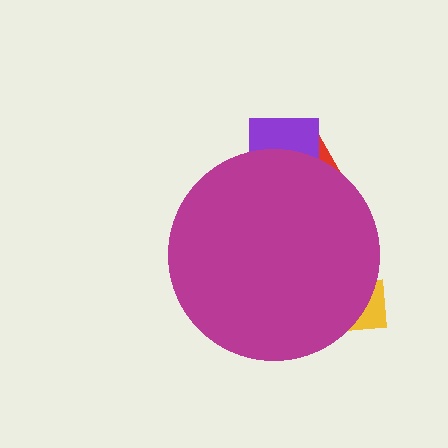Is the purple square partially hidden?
Yes, the purple square is partially hidden behind the magenta circle.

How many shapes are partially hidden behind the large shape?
3 shapes are partially hidden.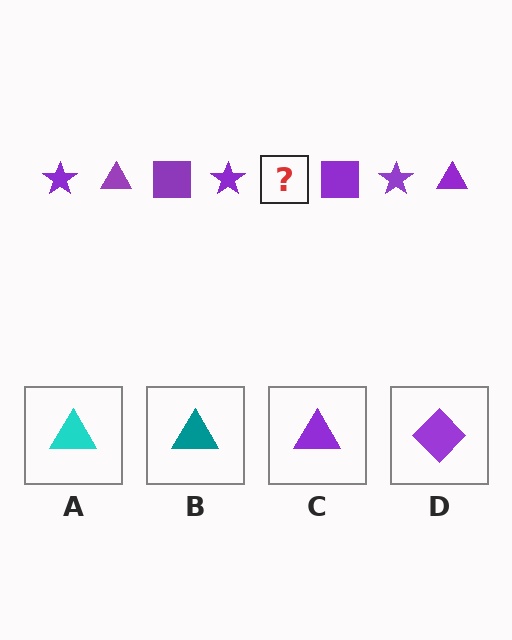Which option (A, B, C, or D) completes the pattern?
C.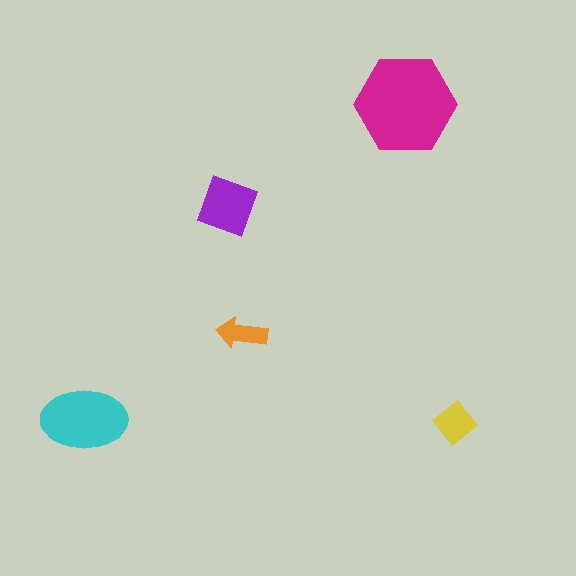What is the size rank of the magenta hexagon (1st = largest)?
1st.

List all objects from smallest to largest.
The orange arrow, the yellow diamond, the purple diamond, the cyan ellipse, the magenta hexagon.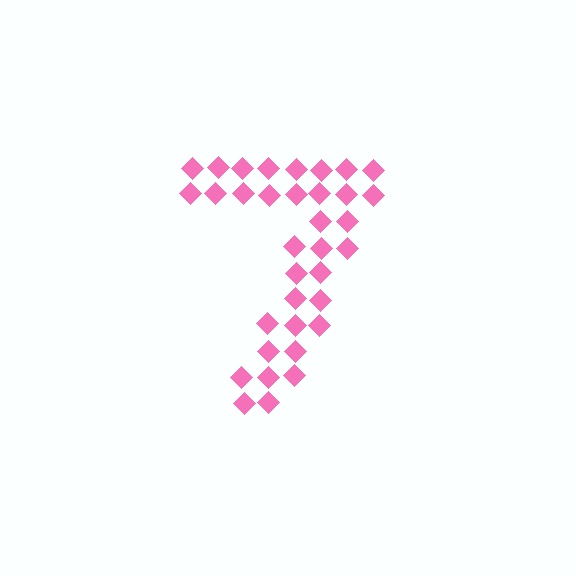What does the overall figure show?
The overall figure shows the digit 7.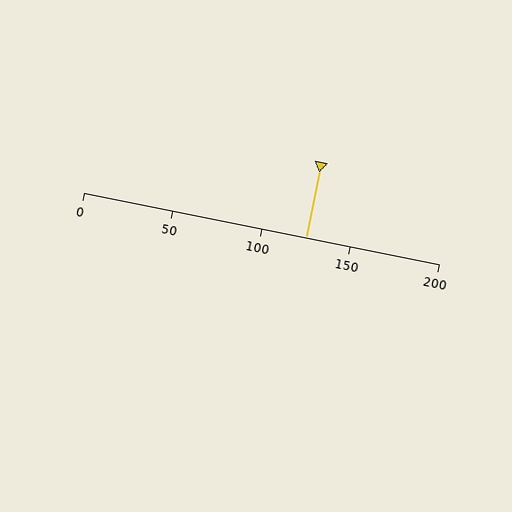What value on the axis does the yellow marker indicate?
The marker indicates approximately 125.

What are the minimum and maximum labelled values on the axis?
The axis runs from 0 to 200.